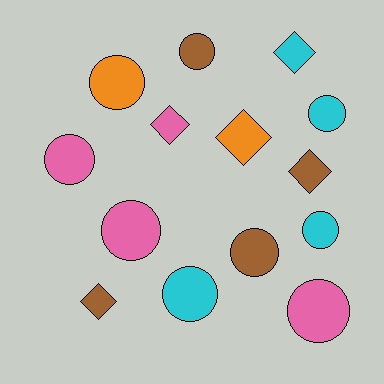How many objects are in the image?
There are 14 objects.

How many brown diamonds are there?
There are 2 brown diamonds.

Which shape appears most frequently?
Circle, with 9 objects.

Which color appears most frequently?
Brown, with 4 objects.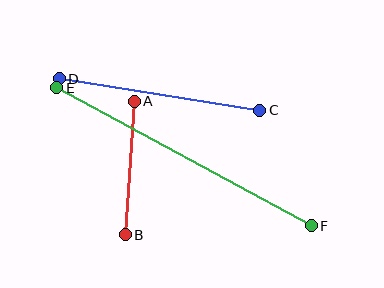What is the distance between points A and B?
The distance is approximately 134 pixels.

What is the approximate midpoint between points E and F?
The midpoint is at approximately (184, 157) pixels.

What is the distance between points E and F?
The distance is approximately 289 pixels.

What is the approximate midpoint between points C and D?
The midpoint is at approximately (160, 95) pixels.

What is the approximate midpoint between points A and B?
The midpoint is at approximately (130, 168) pixels.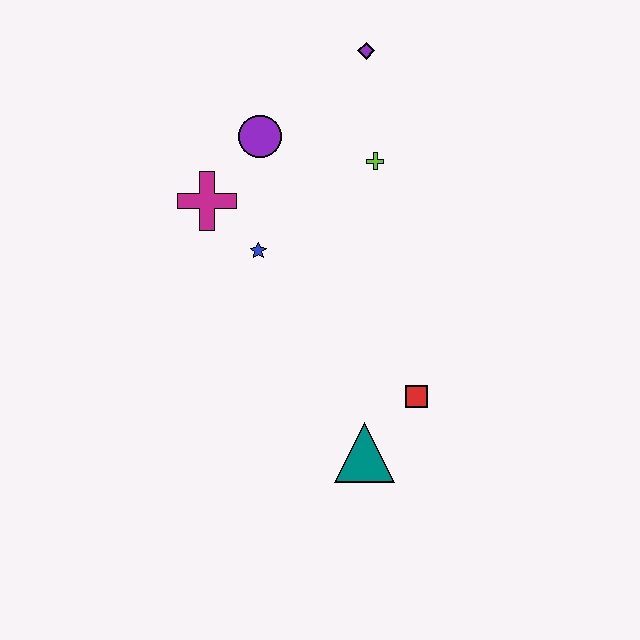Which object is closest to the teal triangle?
The red square is closest to the teal triangle.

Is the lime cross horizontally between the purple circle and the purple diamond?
No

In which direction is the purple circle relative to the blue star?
The purple circle is above the blue star.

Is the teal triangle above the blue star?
No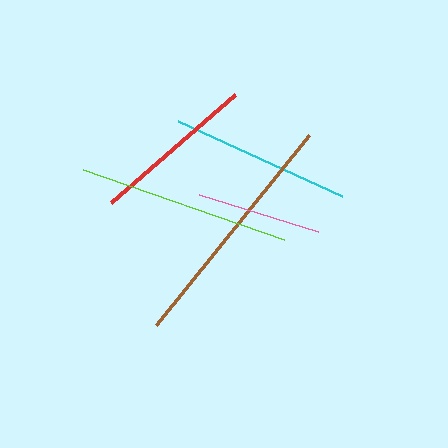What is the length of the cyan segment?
The cyan segment is approximately 180 pixels long.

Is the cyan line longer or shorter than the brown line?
The brown line is longer than the cyan line.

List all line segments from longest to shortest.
From longest to shortest: brown, lime, cyan, red, pink.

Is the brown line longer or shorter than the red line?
The brown line is longer than the red line.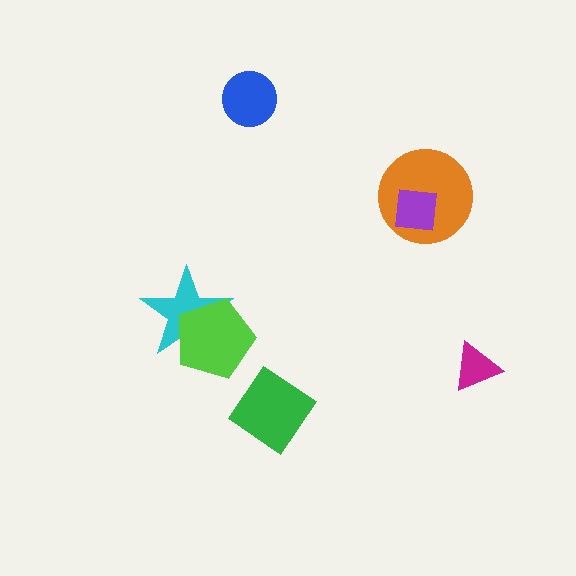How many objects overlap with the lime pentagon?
1 object overlaps with the lime pentagon.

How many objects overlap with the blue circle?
0 objects overlap with the blue circle.